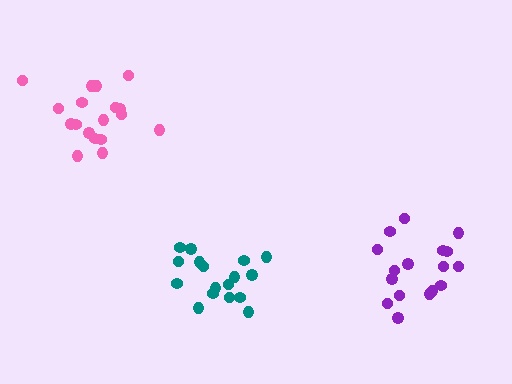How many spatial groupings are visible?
There are 3 spatial groupings.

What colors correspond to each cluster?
The clusters are colored: purple, pink, teal.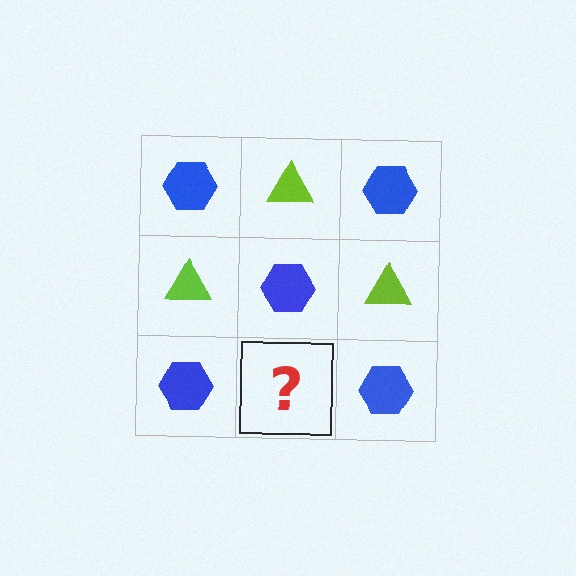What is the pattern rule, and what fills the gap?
The rule is that it alternates blue hexagon and lime triangle in a checkerboard pattern. The gap should be filled with a lime triangle.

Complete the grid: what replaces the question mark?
The question mark should be replaced with a lime triangle.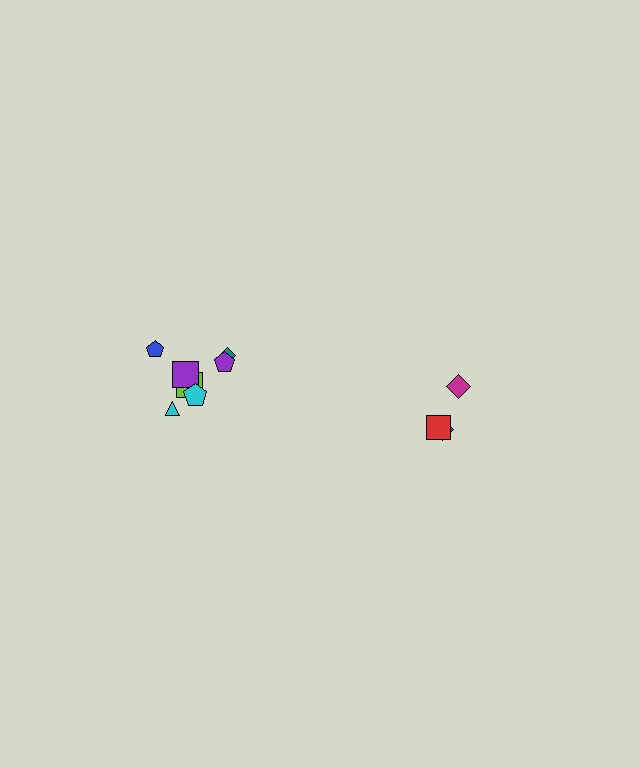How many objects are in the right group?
There are 3 objects.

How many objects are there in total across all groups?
There are 10 objects.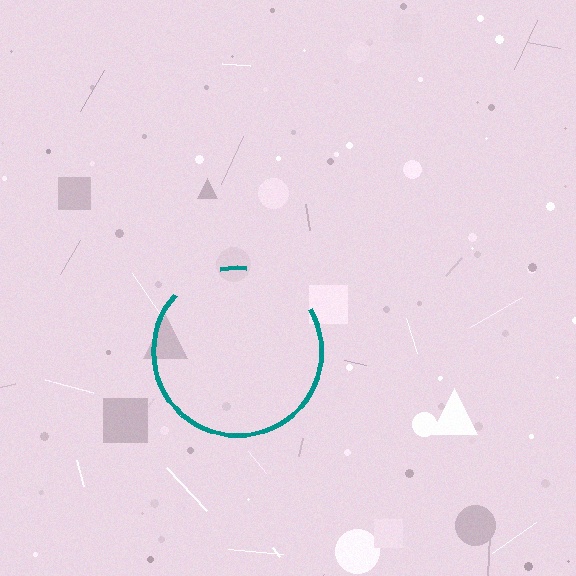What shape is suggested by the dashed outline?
The dashed outline suggests a circle.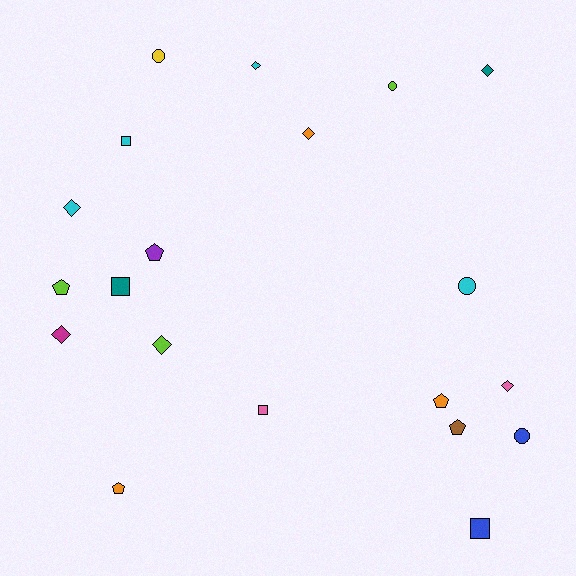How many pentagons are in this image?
There are 5 pentagons.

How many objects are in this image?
There are 20 objects.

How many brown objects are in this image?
There is 1 brown object.